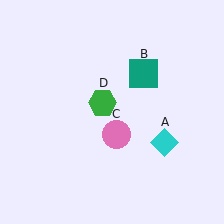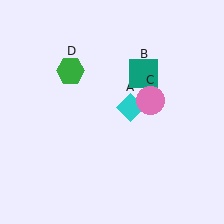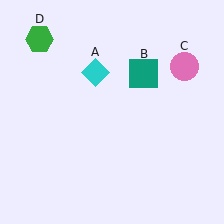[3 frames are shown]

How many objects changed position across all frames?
3 objects changed position: cyan diamond (object A), pink circle (object C), green hexagon (object D).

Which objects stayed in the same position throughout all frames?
Teal square (object B) remained stationary.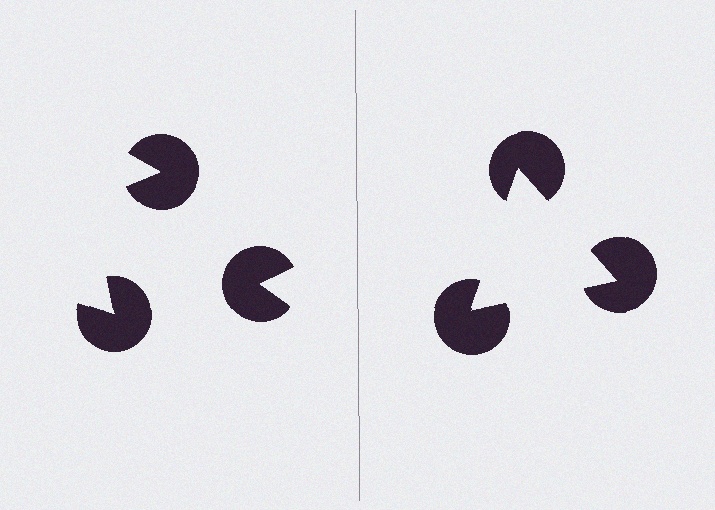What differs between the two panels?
The pac-man discs are positioned identically on both sides; only the wedge orientations differ. On the right they align to a triangle; on the left they are misaligned.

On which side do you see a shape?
An illusory triangle appears on the right side. On the left side the wedge cuts are rotated, so no coherent shape forms.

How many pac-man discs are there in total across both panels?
6 — 3 on each side.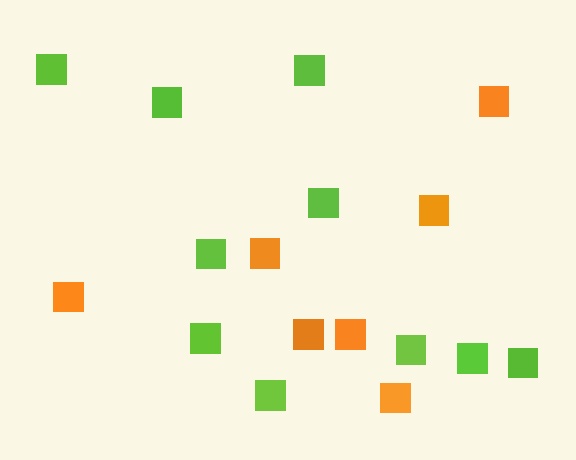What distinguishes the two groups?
There are 2 groups: one group of lime squares (10) and one group of orange squares (7).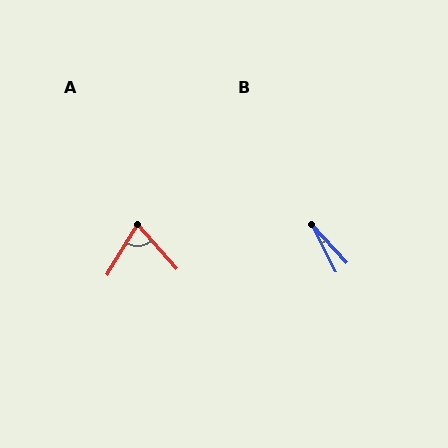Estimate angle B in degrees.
Approximately 16 degrees.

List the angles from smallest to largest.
B (16°), A (73°).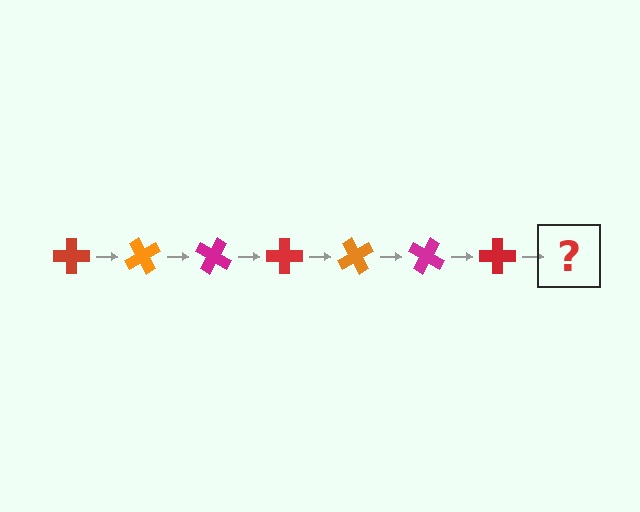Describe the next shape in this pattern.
It should be an orange cross, rotated 420 degrees from the start.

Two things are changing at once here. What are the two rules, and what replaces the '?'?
The two rules are that it rotates 60 degrees each step and the color cycles through red, orange, and magenta. The '?' should be an orange cross, rotated 420 degrees from the start.